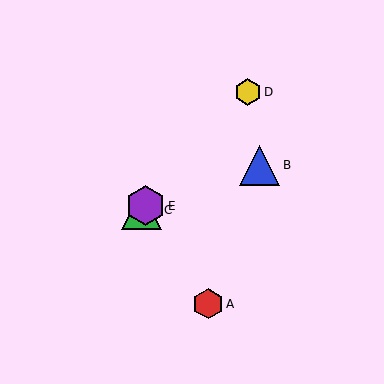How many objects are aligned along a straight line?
3 objects (C, D, E) are aligned along a straight line.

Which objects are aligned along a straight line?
Objects C, D, E are aligned along a straight line.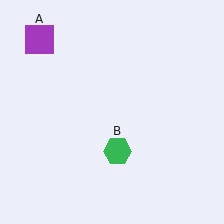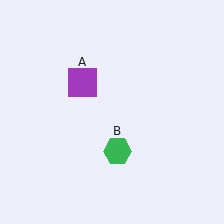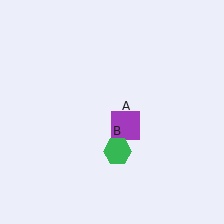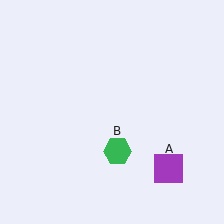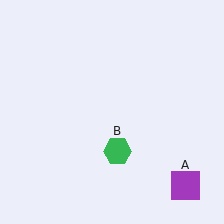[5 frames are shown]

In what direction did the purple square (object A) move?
The purple square (object A) moved down and to the right.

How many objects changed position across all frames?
1 object changed position: purple square (object A).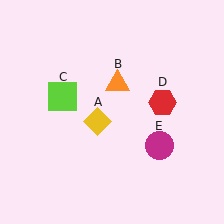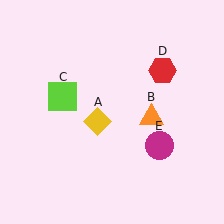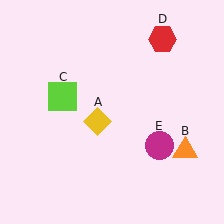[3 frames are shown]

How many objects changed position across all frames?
2 objects changed position: orange triangle (object B), red hexagon (object D).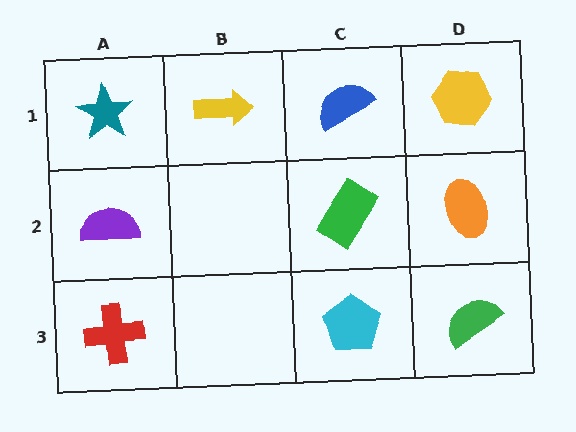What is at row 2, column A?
A purple semicircle.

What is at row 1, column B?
A yellow arrow.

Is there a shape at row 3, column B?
No, that cell is empty.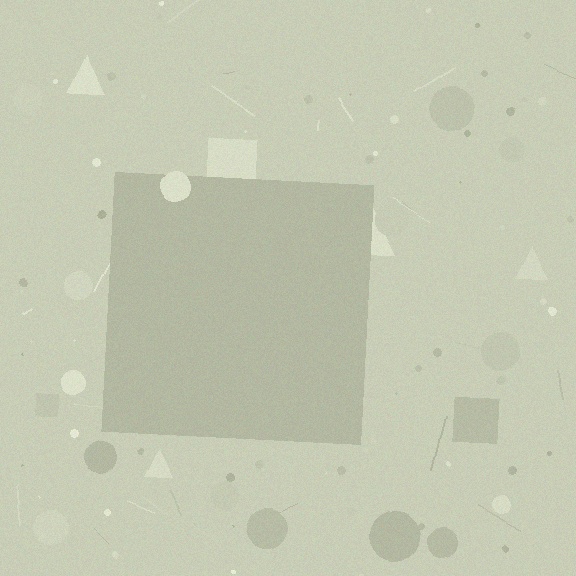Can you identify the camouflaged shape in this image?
The camouflaged shape is a square.